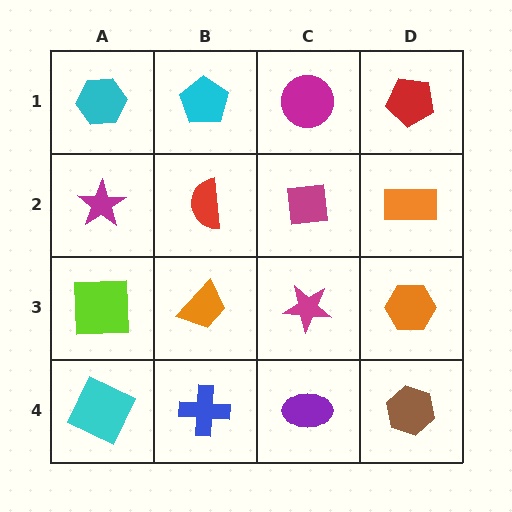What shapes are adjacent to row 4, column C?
A magenta star (row 3, column C), a blue cross (row 4, column B), a brown hexagon (row 4, column D).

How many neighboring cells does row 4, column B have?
3.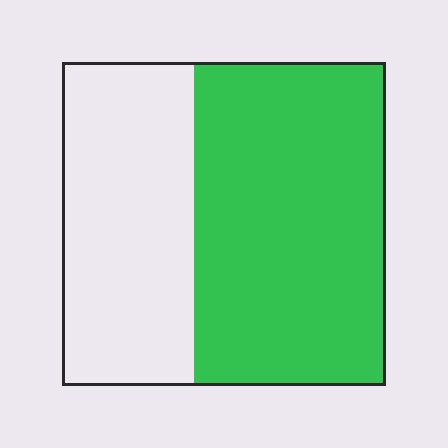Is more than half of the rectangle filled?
Yes.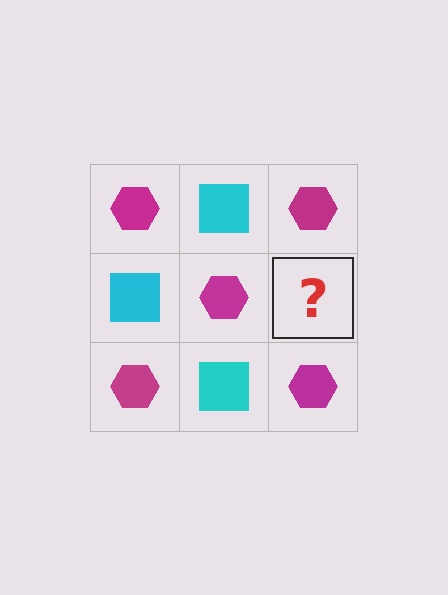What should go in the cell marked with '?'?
The missing cell should contain a cyan square.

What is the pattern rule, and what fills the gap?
The rule is that it alternates magenta hexagon and cyan square in a checkerboard pattern. The gap should be filled with a cyan square.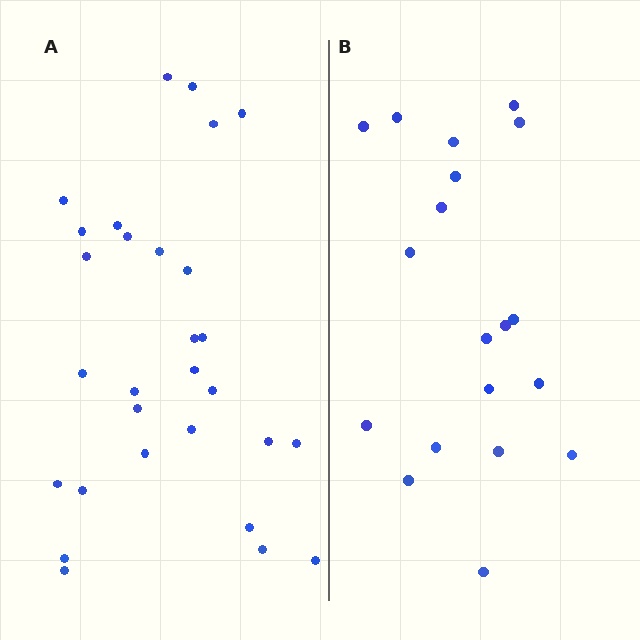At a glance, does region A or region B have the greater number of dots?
Region A (the left region) has more dots.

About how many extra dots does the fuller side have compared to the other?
Region A has roughly 10 or so more dots than region B.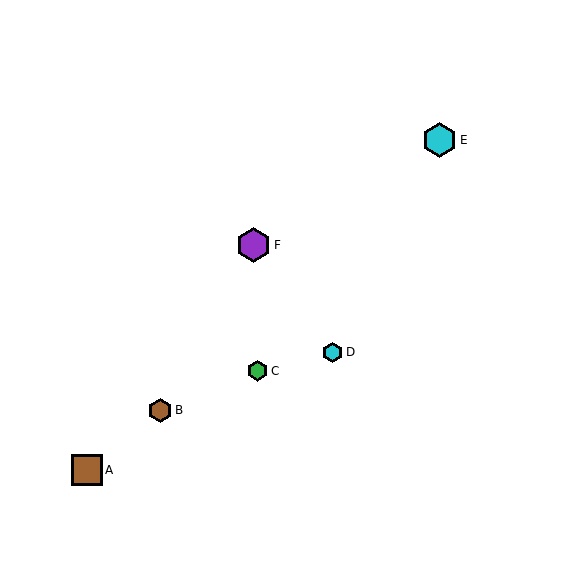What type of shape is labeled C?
Shape C is a green hexagon.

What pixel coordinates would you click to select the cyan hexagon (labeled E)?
Click at (440, 140) to select the cyan hexagon E.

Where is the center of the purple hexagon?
The center of the purple hexagon is at (253, 245).